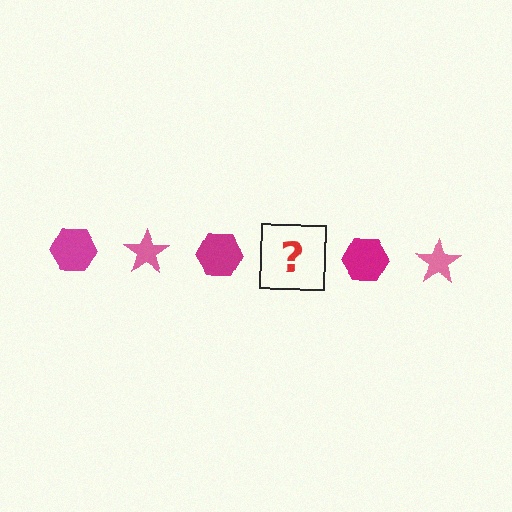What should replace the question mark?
The question mark should be replaced with a pink star.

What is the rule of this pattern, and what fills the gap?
The rule is that the pattern alternates between magenta hexagon and pink star. The gap should be filled with a pink star.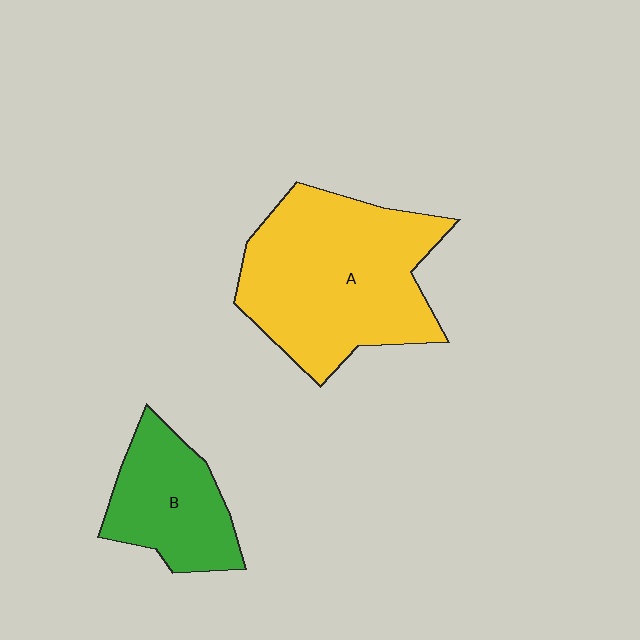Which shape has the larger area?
Shape A (yellow).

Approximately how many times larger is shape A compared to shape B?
Approximately 2.0 times.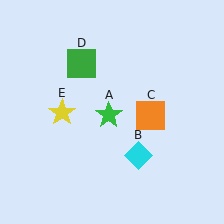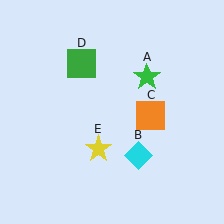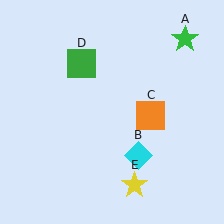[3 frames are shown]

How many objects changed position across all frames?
2 objects changed position: green star (object A), yellow star (object E).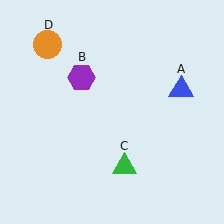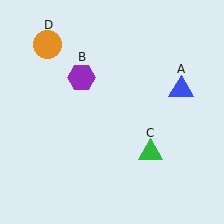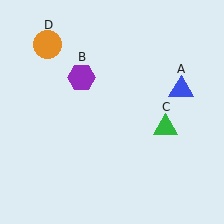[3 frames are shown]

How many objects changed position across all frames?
1 object changed position: green triangle (object C).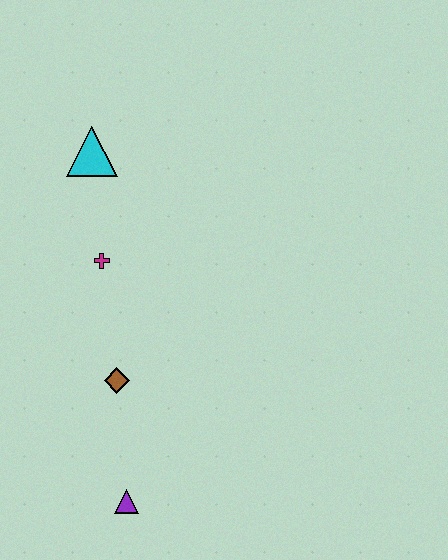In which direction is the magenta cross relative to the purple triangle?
The magenta cross is above the purple triangle.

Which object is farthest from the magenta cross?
The purple triangle is farthest from the magenta cross.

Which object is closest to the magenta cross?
The cyan triangle is closest to the magenta cross.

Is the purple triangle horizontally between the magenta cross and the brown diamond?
No